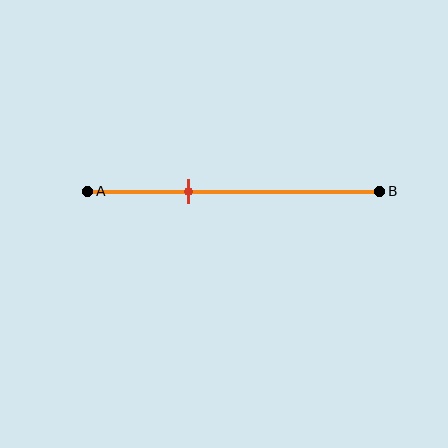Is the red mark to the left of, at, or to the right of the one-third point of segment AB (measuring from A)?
The red mark is approximately at the one-third point of segment AB.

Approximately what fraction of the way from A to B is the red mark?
The red mark is approximately 35% of the way from A to B.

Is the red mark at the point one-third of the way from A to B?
Yes, the mark is approximately at the one-third point.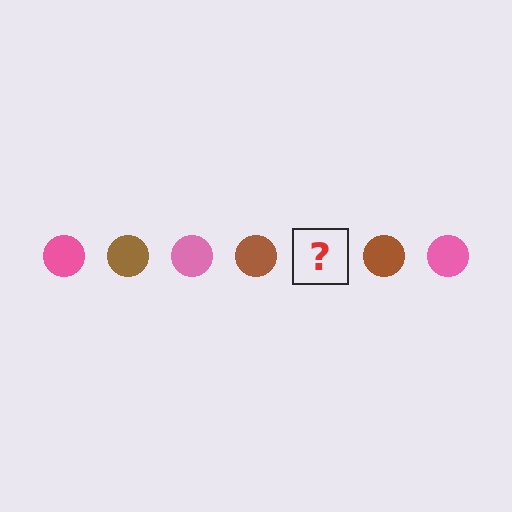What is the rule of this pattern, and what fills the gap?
The rule is that the pattern cycles through pink, brown circles. The gap should be filled with a pink circle.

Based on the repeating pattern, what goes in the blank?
The blank should be a pink circle.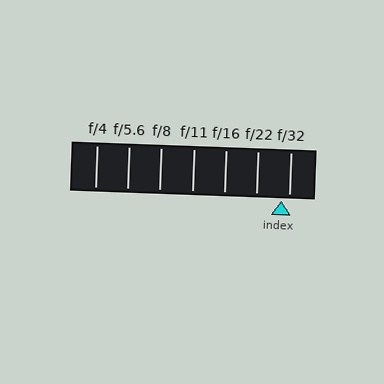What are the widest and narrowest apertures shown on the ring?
The widest aperture shown is f/4 and the narrowest is f/32.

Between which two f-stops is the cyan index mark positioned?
The index mark is between f/22 and f/32.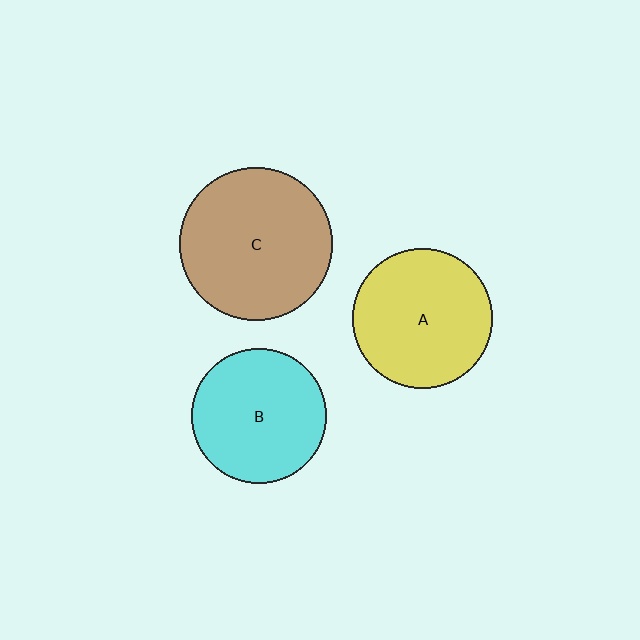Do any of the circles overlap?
No, none of the circles overlap.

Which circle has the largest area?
Circle C (brown).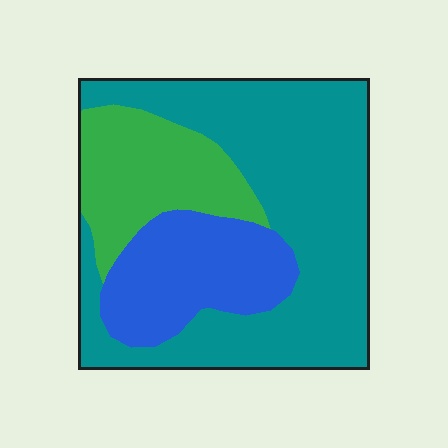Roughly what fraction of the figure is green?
Green takes up between a sixth and a third of the figure.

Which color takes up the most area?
Teal, at roughly 55%.